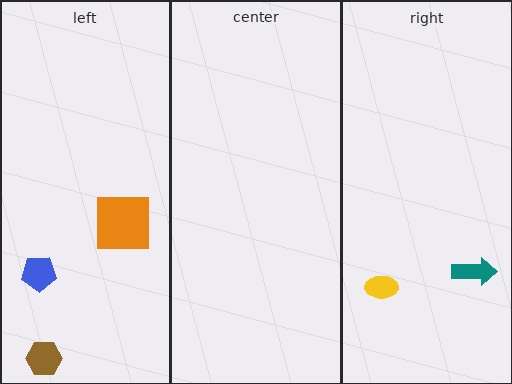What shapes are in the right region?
The yellow ellipse, the teal arrow.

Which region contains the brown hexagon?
The left region.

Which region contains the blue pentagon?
The left region.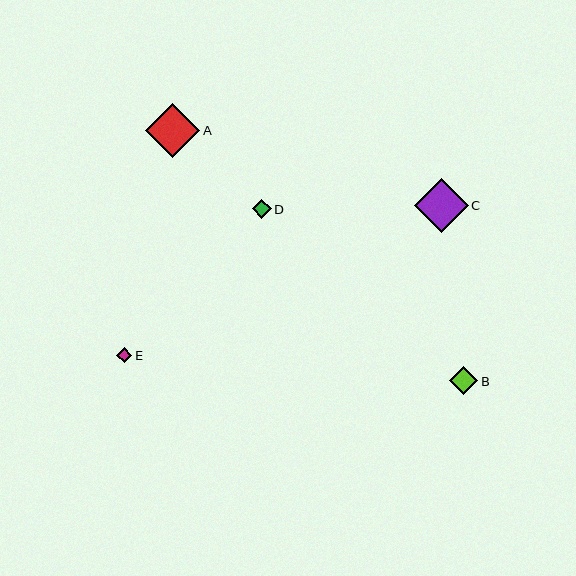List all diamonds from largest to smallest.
From largest to smallest: A, C, B, D, E.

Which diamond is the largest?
Diamond A is the largest with a size of approximately 54 pixels.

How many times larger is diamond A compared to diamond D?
Diamond A is approximately 2.8 times the size of diamond D.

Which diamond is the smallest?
Diamond E is the smallest with a size of approximately 15 pixels.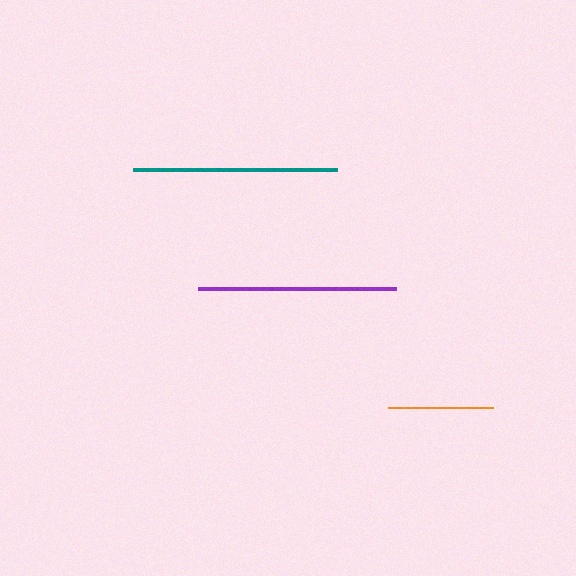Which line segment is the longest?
The teal line is the longest at approximately 205 pixels.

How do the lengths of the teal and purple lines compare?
The teal and purple lines are approximately the same length.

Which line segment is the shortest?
The orange line is the shortest at approximately 105 pixels.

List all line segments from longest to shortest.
From longest to shortest: teal, purple, orange.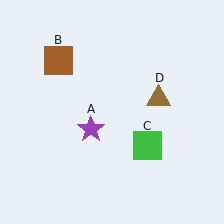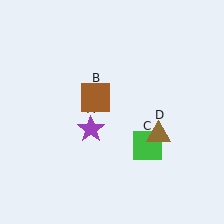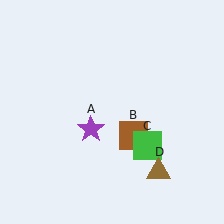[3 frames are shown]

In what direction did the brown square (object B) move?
The brown square (object B) moved down and to the right.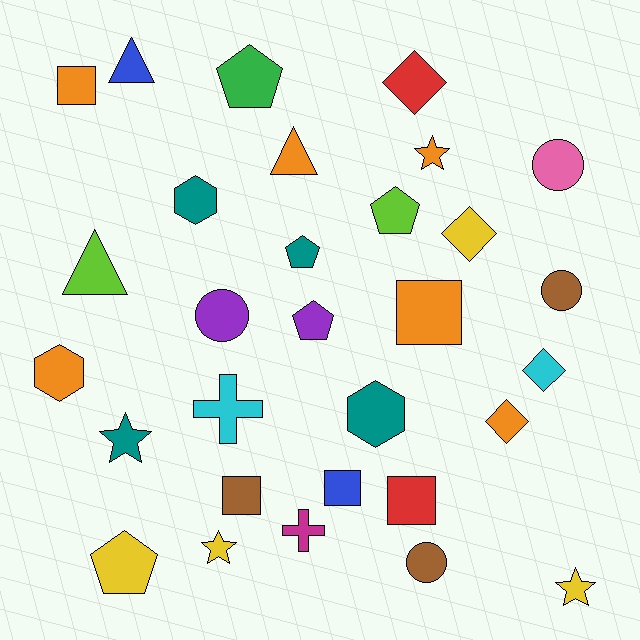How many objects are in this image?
There are 30 objects.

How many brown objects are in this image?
There are 3 brown objects.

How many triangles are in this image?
There are 3 triangles.